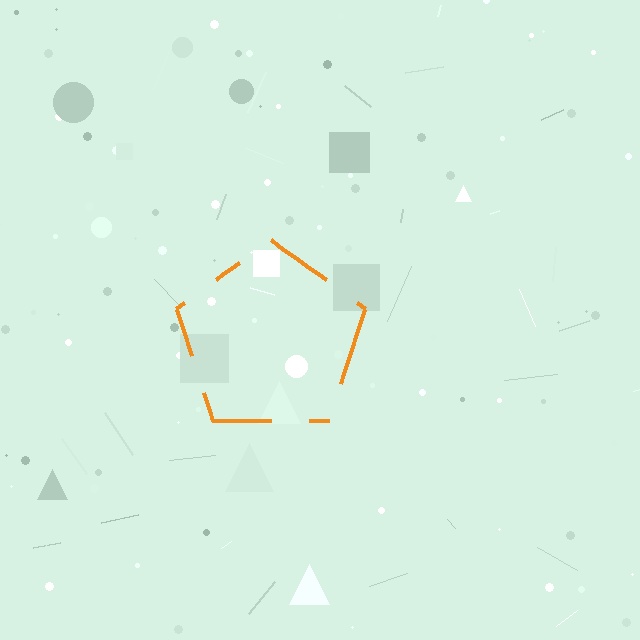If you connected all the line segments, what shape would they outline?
They would outline a pentagon.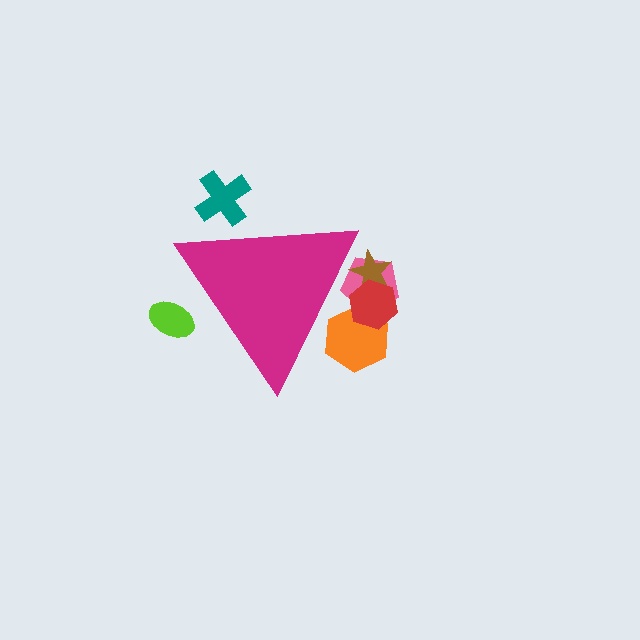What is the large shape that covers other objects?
A magenta triangle.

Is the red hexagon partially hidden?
Yes, the red hexagon is partially hidden behind the magenta triangle.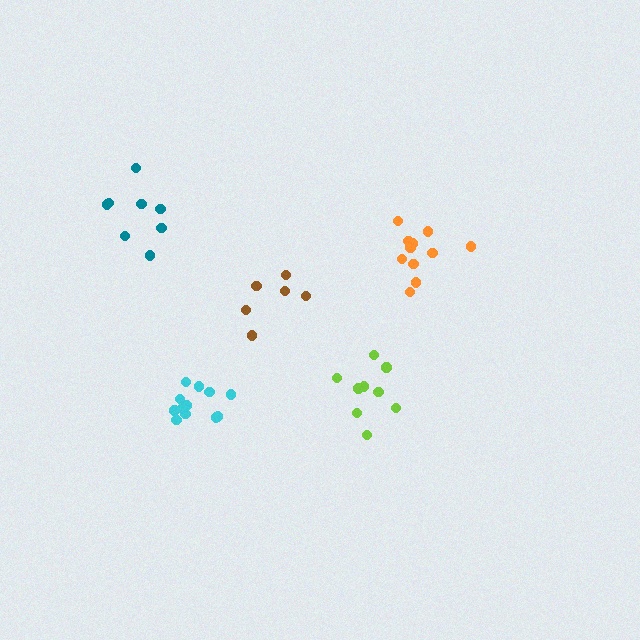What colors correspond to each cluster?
The clusters are colored: cyan, orange, lime, teal, brown.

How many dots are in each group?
Group 1: 12 dots, Group 2: 11 dots, Group 3: 9 dots, Group 4: 8 dots, Group 5: 6 dots (46 total).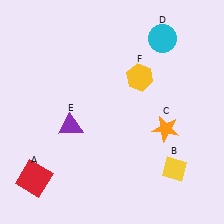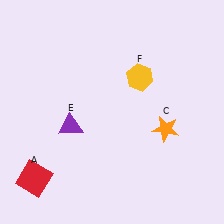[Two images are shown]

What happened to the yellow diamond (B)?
The yellow diamond (B) was removed in Image 2. It was in the bottom-right area of Image 1.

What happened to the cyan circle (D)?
The cyan circle (D) was removed in Image 2. It was in the top-right area of Image 1.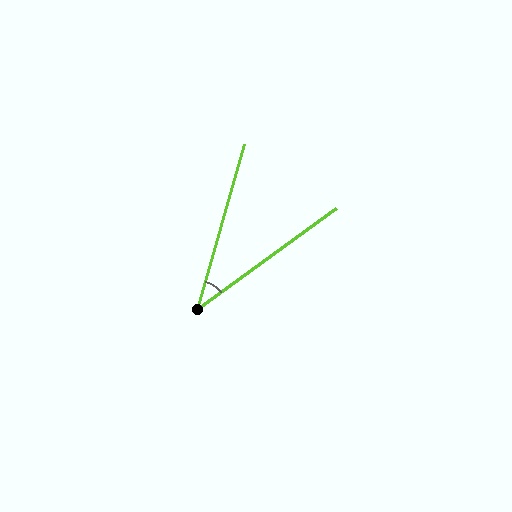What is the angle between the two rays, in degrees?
Approximately 38 degrees.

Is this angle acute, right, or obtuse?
It is acute.